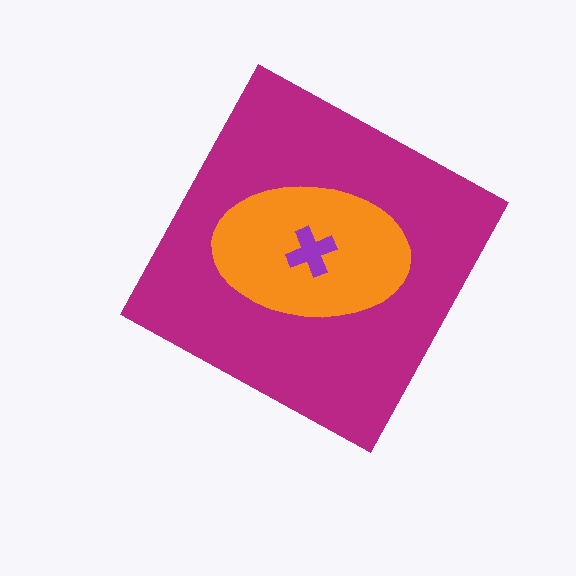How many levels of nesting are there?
3.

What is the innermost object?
The purple cross.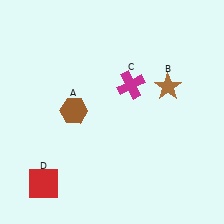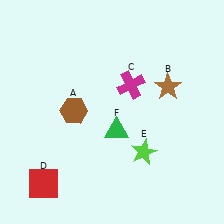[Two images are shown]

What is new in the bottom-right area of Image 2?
A green triangle (F) was added in the bottom-right area of Image 2.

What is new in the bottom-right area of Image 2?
A lime star (E) was added in the bottom-right area of Image 2.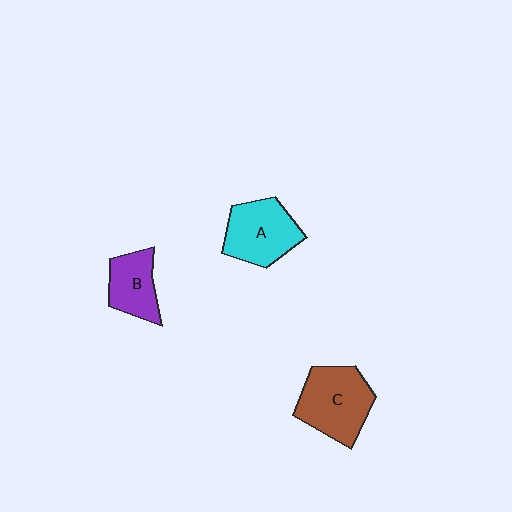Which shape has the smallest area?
Shape B (purple).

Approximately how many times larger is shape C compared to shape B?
Approximately 1.6 times.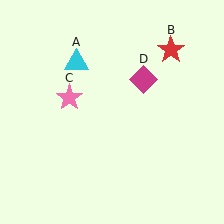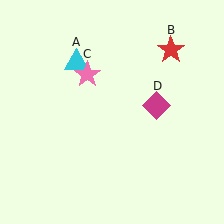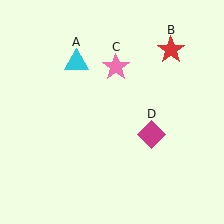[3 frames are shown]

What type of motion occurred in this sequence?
The pink star (object C), magenta diamond (object D) rotated clockwise around the center of the scene.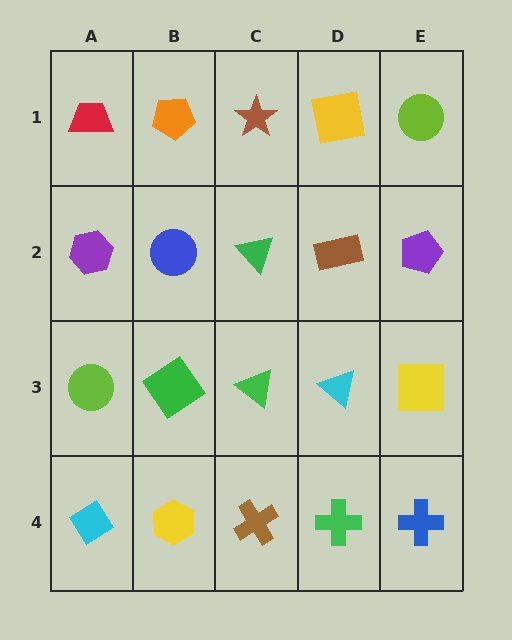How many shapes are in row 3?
5 shapes.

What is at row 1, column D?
A yellow square.